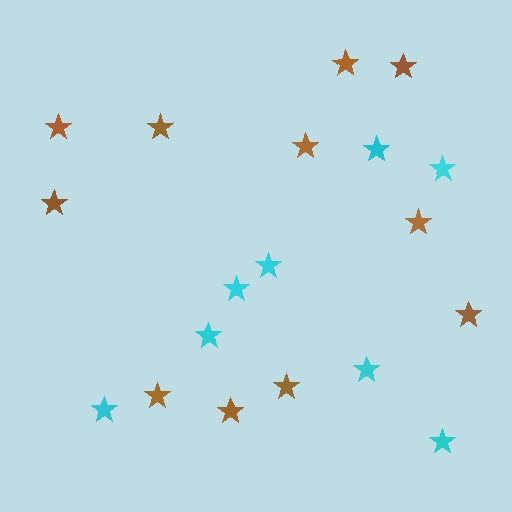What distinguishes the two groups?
There are 2 groups: one group of cyan stars (8) and one group of brown stars (11).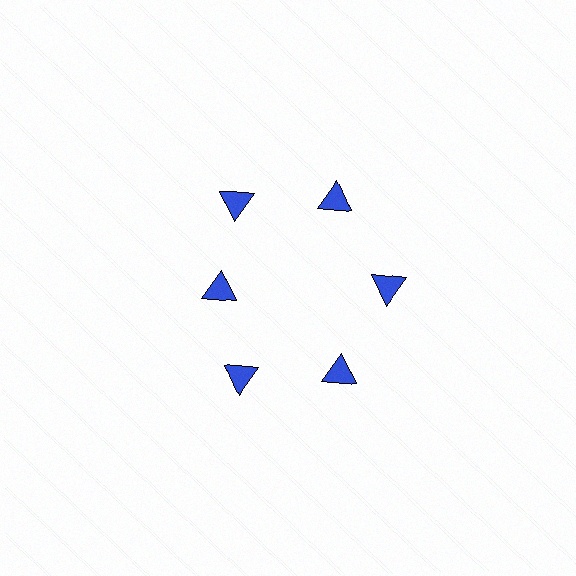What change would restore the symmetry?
The symmetry would be restored by moving it outward, back onto the ring so that all 6 triangles sit at equal angles and equal distance from the center.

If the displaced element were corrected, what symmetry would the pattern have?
It would have 6-fold rotational symmetry — the pattern would map onto itself every 60 degrees.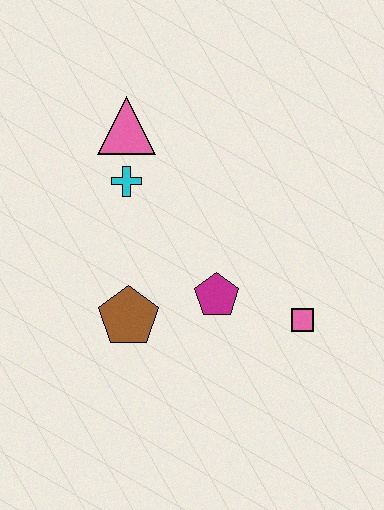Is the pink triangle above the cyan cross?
Yes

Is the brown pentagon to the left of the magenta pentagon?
Yes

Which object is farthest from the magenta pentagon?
The pink triangle is farthest from the magenta pentagon.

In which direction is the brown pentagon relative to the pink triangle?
The brown pentagon is below the pink triangle.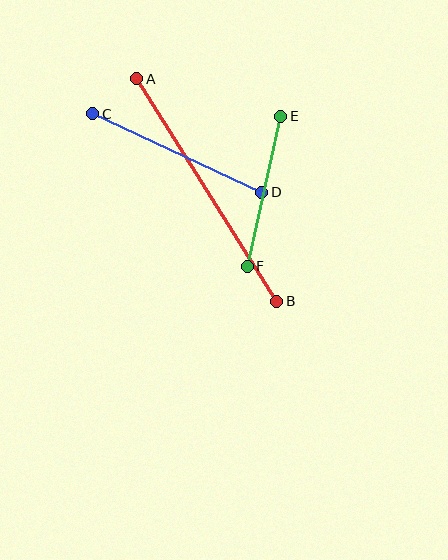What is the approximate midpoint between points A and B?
The midpoint is at approximately (207, 190) pixels.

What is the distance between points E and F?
The distance is approximately 154 pixels.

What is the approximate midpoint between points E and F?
The midpoint is at approximately (264, 191) pixels.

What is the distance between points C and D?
The distance is approximately 186 pixels.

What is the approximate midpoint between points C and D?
The midpoint is at approximately (177, 153) pixels.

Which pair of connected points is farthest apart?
Points A and B are farthest apart.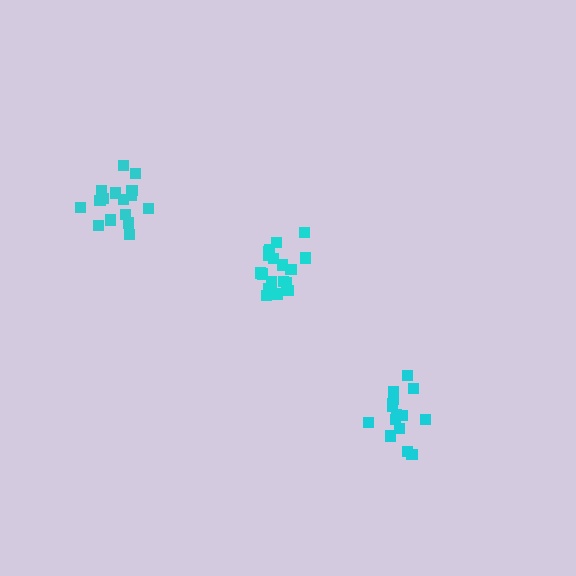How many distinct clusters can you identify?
There are 3 distinct clusters.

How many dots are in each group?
Group 1: 18 dots, Group 2: 16 dots, Group 3: 16 dots (50 total).